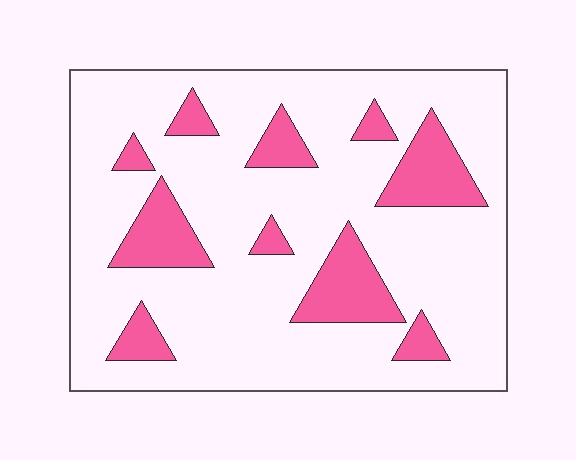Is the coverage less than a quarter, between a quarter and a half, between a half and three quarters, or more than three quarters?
Less than a quarter.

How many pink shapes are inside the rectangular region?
10.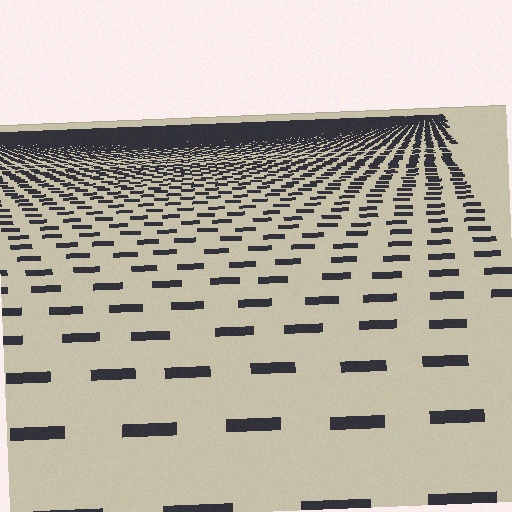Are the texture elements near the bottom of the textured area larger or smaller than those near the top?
Larger. Near the bottom, elements are closer to the viewer and appear at a bigger on-screen size.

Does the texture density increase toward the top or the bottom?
Density increases toward the top.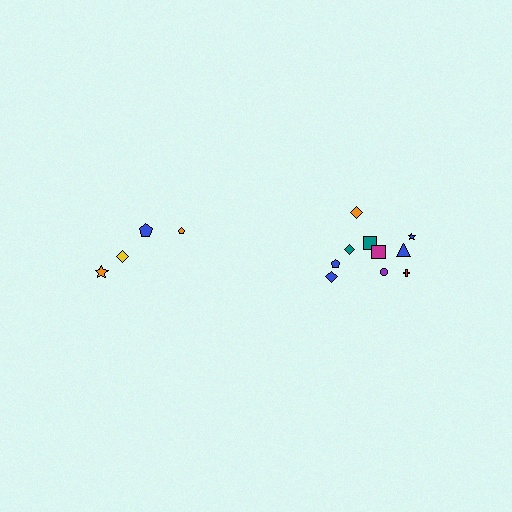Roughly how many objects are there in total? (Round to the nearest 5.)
Roughly 15 objects in total.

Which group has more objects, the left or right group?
The right group.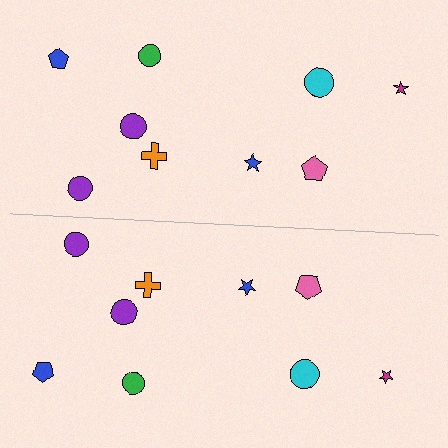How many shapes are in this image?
There are 18 shapes in this image.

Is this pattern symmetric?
Yes, this pattern has bilateral (reflection) symmetry.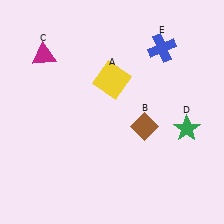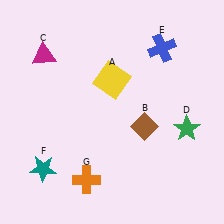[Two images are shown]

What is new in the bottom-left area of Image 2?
An orange cross (G) was added in the bottom-left area of Image 2.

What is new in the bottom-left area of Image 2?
A teal star (F) was added in the bottom-left area of Image 2.